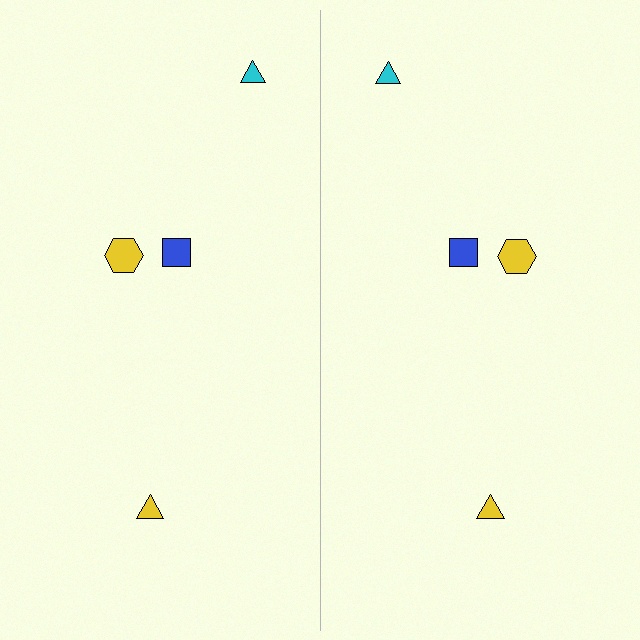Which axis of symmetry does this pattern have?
The pattern has a vertical axis of symmetry running through the center of the image.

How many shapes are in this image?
There are 8 shapes in this image.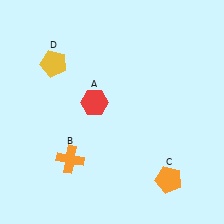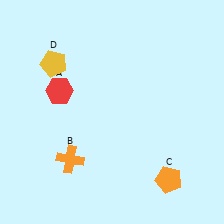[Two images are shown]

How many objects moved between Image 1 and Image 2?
1 object moved between the two images.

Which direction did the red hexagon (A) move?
The red hexagon (A) moved left.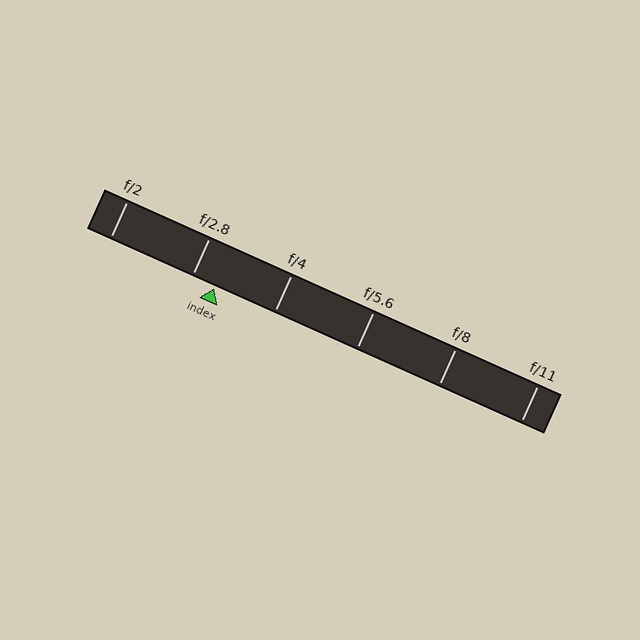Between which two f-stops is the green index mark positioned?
The index mark is between f/2.8 and f/4.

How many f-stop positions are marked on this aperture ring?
There are 6 f-stop positions marked.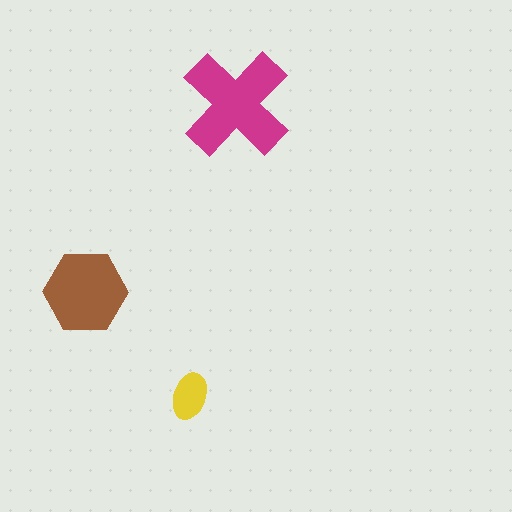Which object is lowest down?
The yellow ellipse is bottommost.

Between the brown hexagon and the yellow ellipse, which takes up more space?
The brown hexagon.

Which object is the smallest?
The yellow ellipse.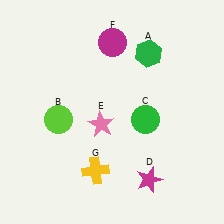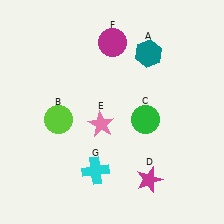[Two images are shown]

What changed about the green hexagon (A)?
In Image 1, A is green. In Image 2, it changed to teal.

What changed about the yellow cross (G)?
In Image 1, G is yellow. In Image 2, it changed to cyan.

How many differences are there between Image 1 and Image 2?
There are 2 differences between the two images.